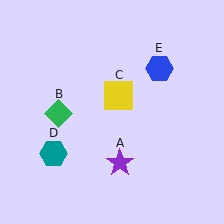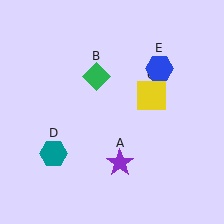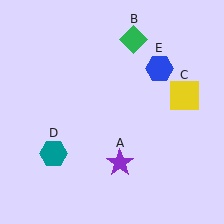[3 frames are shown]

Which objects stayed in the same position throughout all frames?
Purple star (object A) and teal hexagon (object D) and blue hexagon (object E) remained stationary.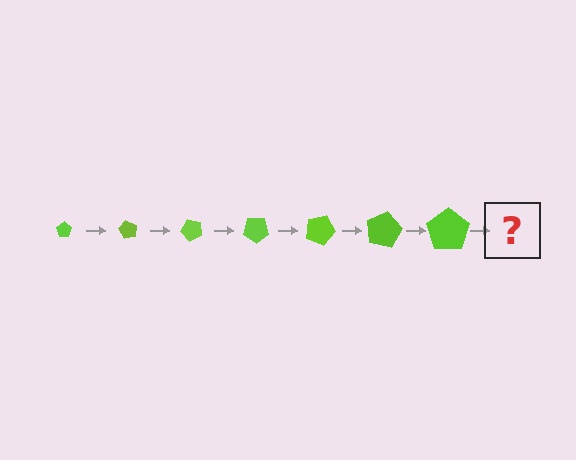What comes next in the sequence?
The next element should be a pentagon, larger than the previous one and rotated 420 degrees from the start.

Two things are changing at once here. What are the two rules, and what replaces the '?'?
The two rules are that the pentagon grows larger each step and it rotates 60 degrees each step. The '?' should be a pentagon, larger than the previous one and rotated 420 degrees from the start.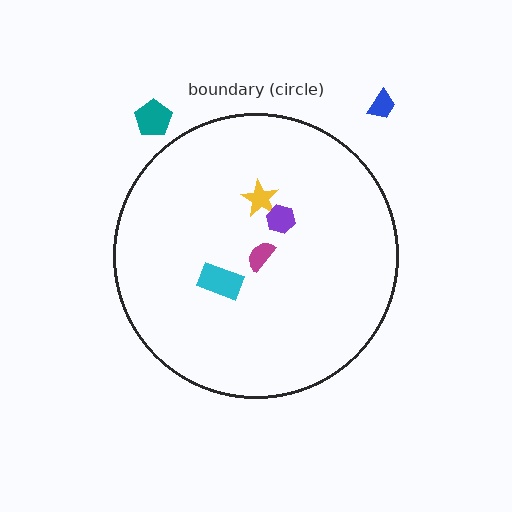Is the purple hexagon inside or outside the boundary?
Inside.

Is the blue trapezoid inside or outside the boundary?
Outside.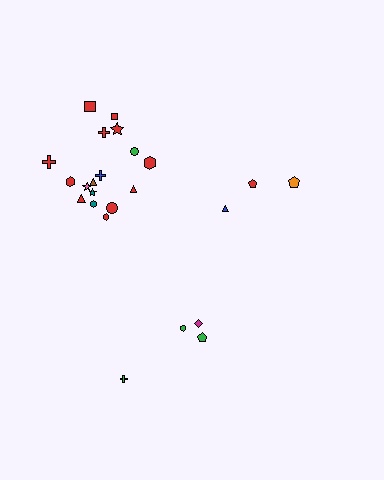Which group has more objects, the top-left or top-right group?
The top-left group.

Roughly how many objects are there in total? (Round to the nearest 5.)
Roughly 25 objects in total.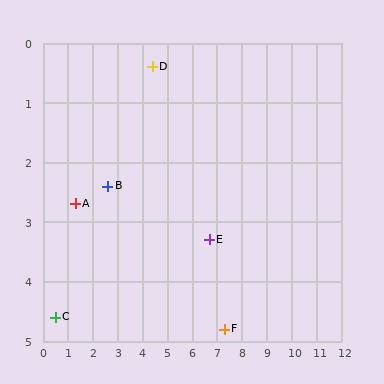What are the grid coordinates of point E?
Point E is at approximately (6.7, 3.3).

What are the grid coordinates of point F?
Point F is at approximately (7.3, 4.8).